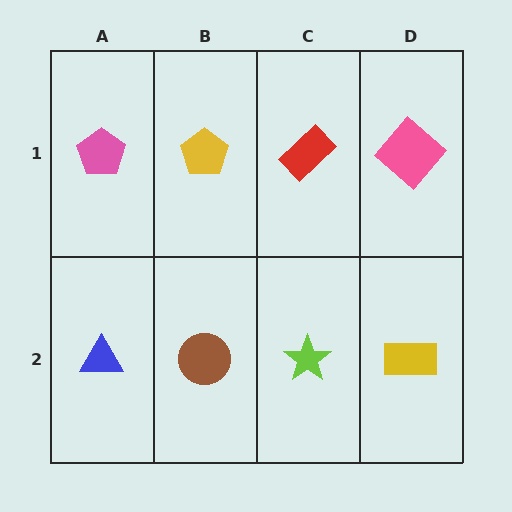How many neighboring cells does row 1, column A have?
2.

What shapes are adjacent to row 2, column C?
A red rectangle (row 1, column C), a brown circle (row 2, column B), a yellow rectangle (row 2, column D).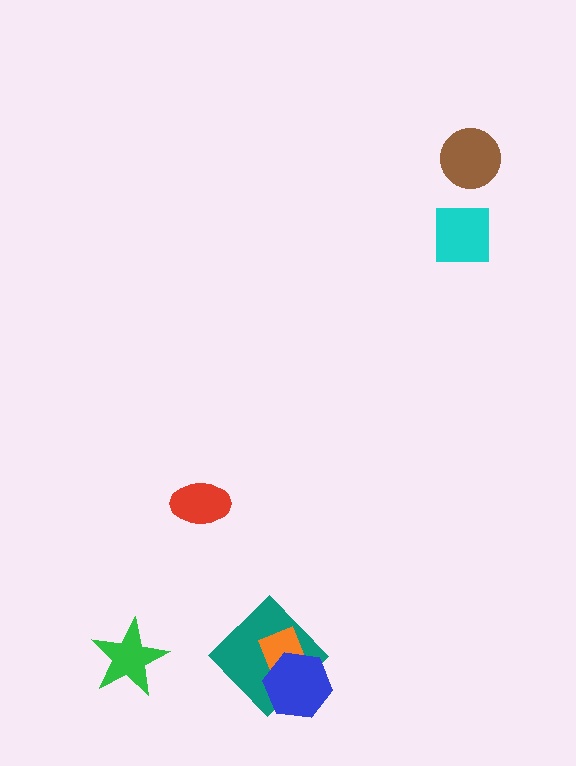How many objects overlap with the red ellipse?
0 objects overlap with the red ellipse.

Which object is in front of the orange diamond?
The blue hexagon is in front of the orange diamond.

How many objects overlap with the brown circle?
0 objects overlap with the brown circle.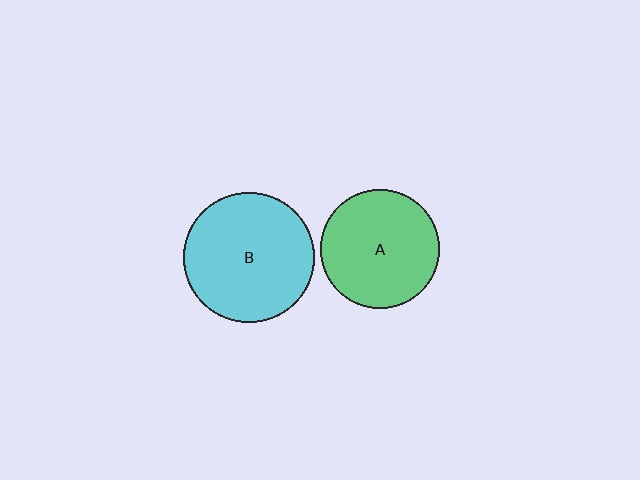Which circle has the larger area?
Circle B (cyan).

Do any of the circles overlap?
No, none of the circles overlap.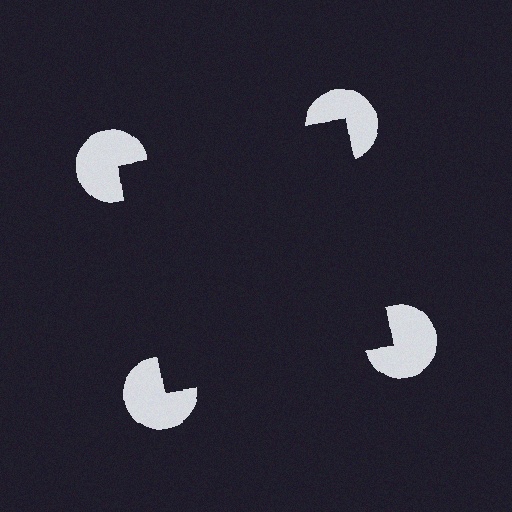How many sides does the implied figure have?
4 sides.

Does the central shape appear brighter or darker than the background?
It typically appears slightly darker than the background, even though no actual brightness change is drawn.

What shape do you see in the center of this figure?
An illusory square — its edges are inferred from the aligned wedge cuts in the pac-man discs, not physically drawn.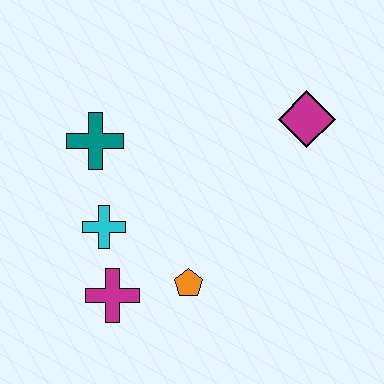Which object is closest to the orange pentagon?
The magenta cross is closest to the orange pentagon.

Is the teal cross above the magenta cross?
Yes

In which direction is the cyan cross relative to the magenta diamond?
The cyan cross is to the left of the magenta diamond.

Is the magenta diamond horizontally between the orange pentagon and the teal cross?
No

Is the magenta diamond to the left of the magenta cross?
No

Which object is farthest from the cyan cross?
The magenta diamond is farthest from the cyan cross.